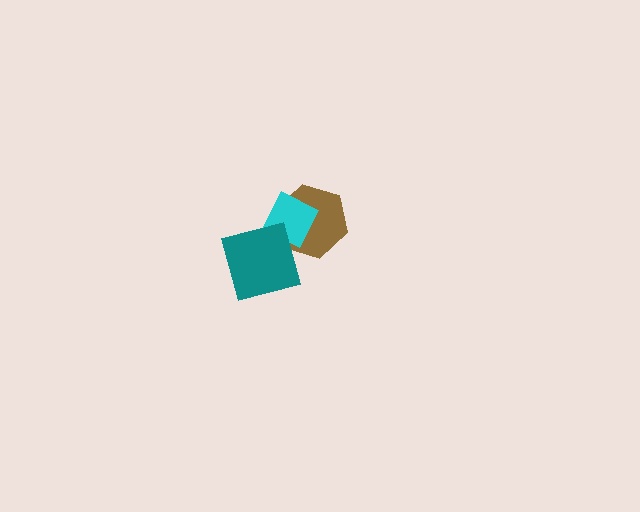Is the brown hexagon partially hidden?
Yes, it is partially covered by another shape.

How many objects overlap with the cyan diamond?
2 objects overlap with the cyan diamond.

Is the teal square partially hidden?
No, no other shape covers it.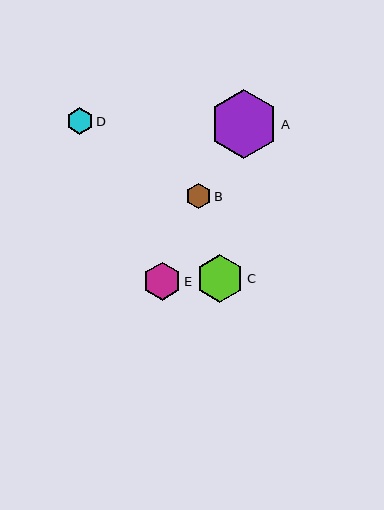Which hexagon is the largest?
Hexagon A is the largest with a size of approximately 69 pixels.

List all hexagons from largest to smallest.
From largest to smallest: A, C, E, D, B.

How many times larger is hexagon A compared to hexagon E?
Hexagon A is approximately 1.8 times the size of hexagon E.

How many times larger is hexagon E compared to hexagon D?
Hexagon E is approximately 1.4 times the size of hexagon D.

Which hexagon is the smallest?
Hexagon B is the smallest with a size of approximately 26 pixels.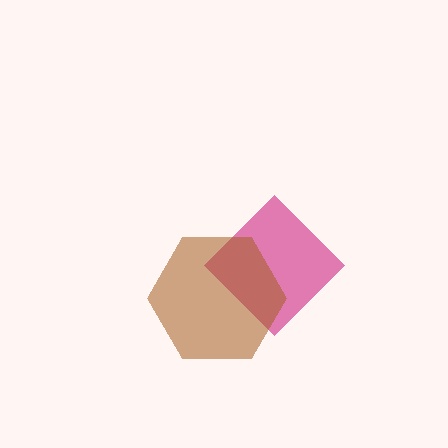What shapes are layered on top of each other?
The layered shapes are: a magenta diamond, a brown hexagon.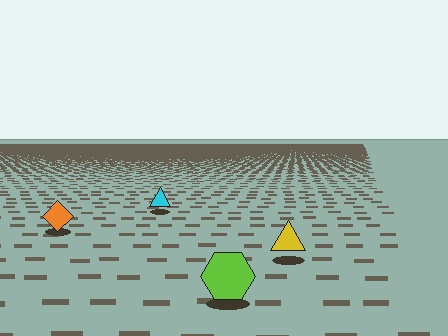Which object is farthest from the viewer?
The cyan triangle is farthest from the viewer. It appears smaller and the ground texture around it is denser.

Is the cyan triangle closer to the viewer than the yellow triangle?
No. The yellow triangle is closer — you can tell from the texture gradient: the ground texture is coarser near it.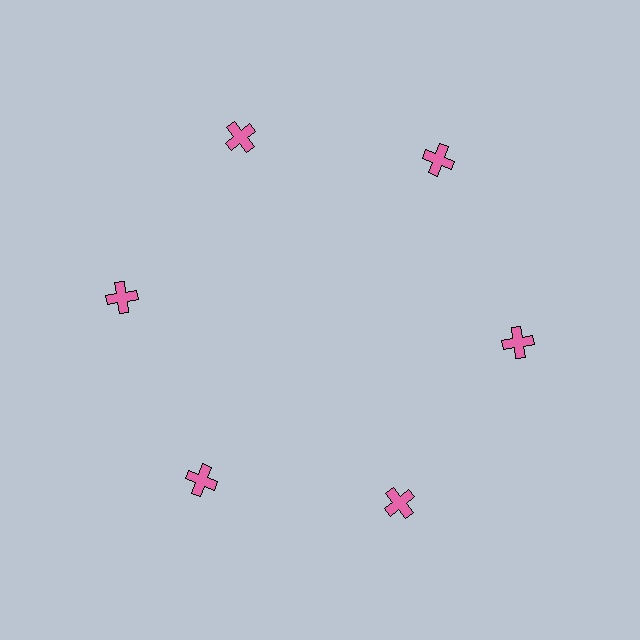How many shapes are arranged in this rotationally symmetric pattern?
There are 6 shapes, arranged in 6 groups of 1.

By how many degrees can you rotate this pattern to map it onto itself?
The pattern maps onto itself every 60 degrees of rotation.